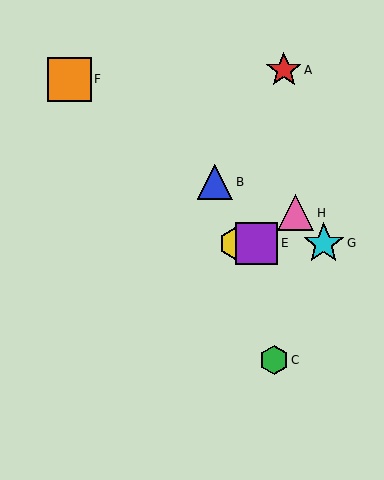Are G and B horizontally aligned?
No, G is at y≈243 and B is at y≈182.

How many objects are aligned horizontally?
3 objects (D, E, G) are aligned horizontally.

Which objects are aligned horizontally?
Objects D, E, G are aligned horizontally.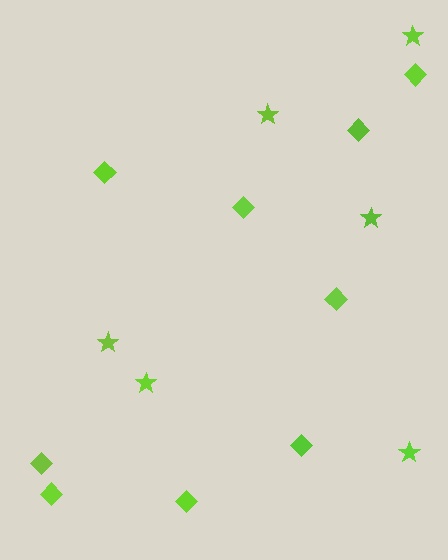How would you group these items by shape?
There are 2 groups: one group of stars (6) and one group of diamonds (9).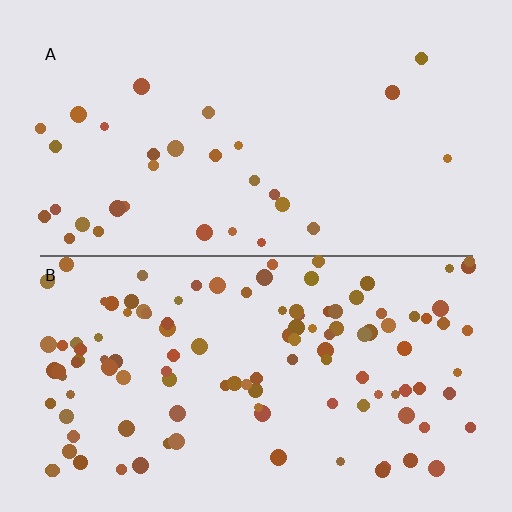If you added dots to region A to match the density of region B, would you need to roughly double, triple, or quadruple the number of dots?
Approximately quadruple.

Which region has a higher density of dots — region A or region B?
B (the bottom).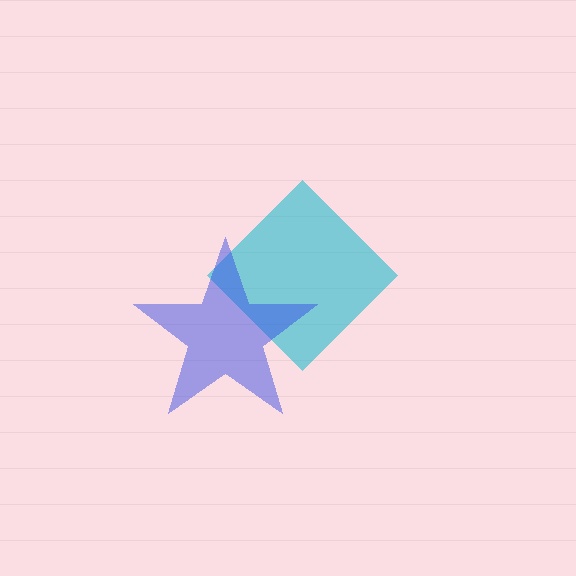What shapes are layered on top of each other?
The layered shapes are: a cyan diamond, a blue star.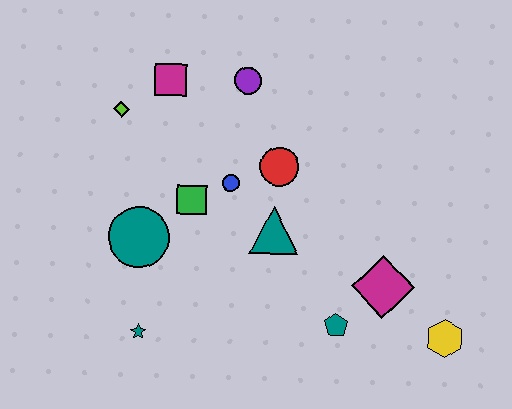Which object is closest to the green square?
The blue circle is closest to the green square.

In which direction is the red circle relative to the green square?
The red circle is to the right of the green square.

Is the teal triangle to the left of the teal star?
No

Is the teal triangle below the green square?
Yes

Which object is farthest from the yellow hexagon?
The lime diamond is farthest from the yellow hexagon.